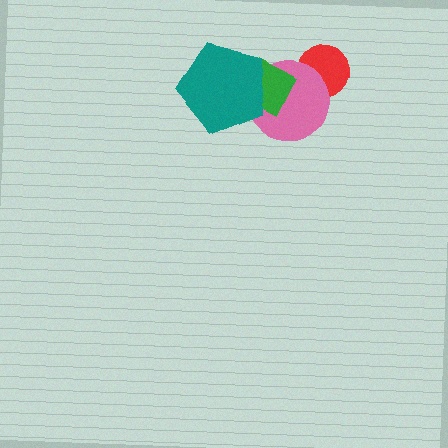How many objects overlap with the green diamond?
2 objects overlap with the green diamond.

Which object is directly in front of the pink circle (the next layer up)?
The green diamond is directly in front of the pink circle.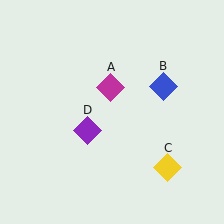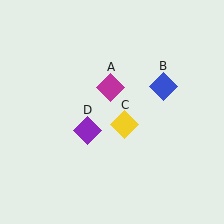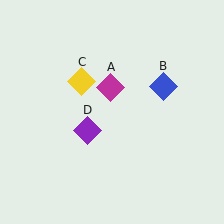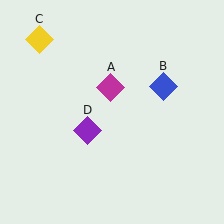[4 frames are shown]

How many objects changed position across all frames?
1 object changed position: yellow diamond (object C).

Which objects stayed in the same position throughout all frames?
Magenta diamond (object A) and blue diamond (object B) and purple diamond (object D) remained stationary.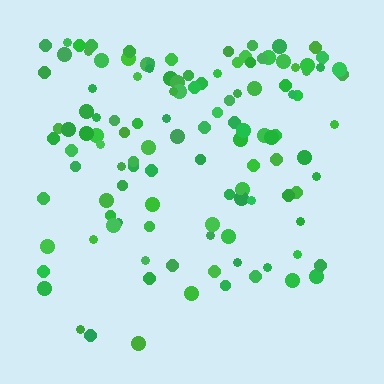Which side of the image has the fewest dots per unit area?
The bottom.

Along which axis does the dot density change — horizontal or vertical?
Vertical.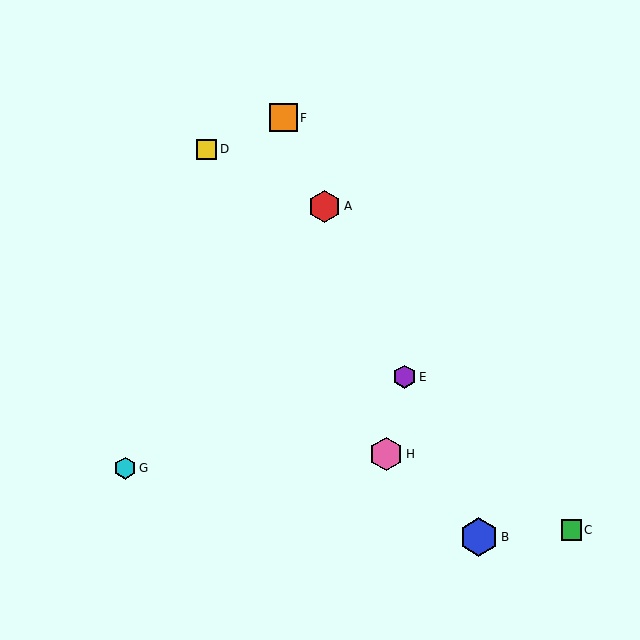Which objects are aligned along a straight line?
Objects A, B, E, F are aligned along a straight line.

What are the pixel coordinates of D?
Object D is at (206, 149).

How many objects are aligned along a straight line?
4 objects (A, B, E, F) are aligned along a straight line.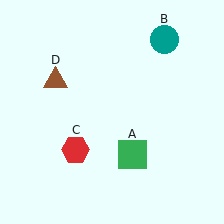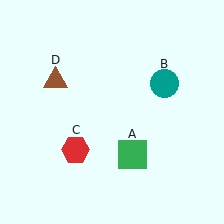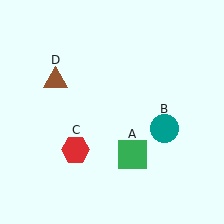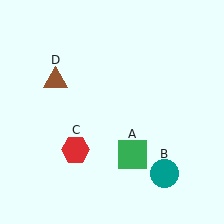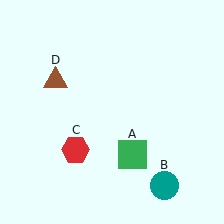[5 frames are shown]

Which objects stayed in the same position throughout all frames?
Green square (object A) and red hexagon (object C) and brown triangle (object D) remained stationary.